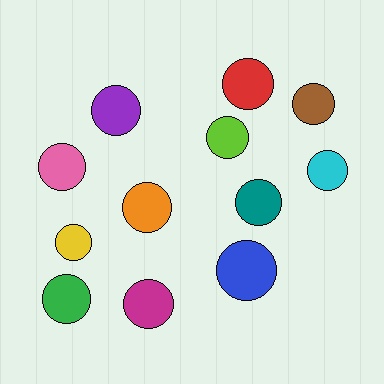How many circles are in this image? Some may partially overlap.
There are 12 circles.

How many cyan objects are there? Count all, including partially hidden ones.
There is 1 cyan object.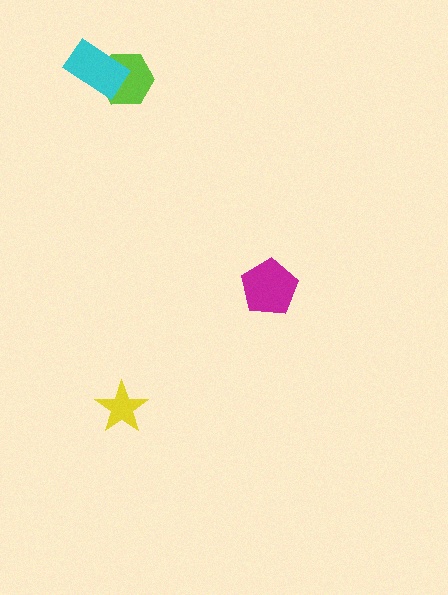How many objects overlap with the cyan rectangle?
1 object overlaps with the cyan rectangle.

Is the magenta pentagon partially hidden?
No, no other shape covers it.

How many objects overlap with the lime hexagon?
1 object overlaps with the lime hexagon.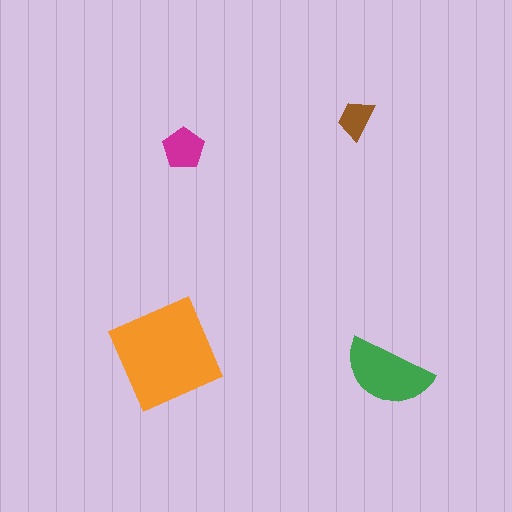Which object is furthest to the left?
The orange square is leftmost.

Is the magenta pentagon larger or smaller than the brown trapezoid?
Larger.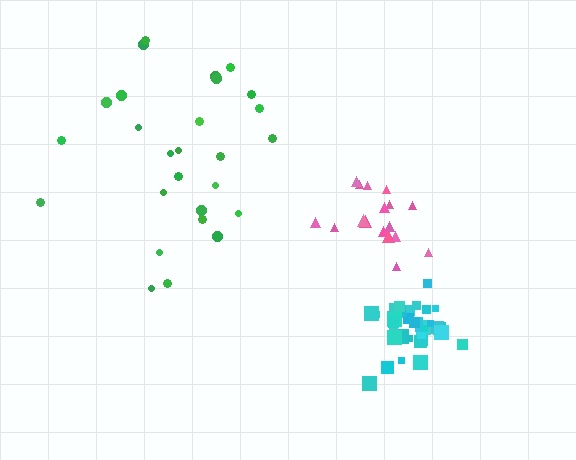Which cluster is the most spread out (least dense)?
Green.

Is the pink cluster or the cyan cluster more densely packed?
Cyan.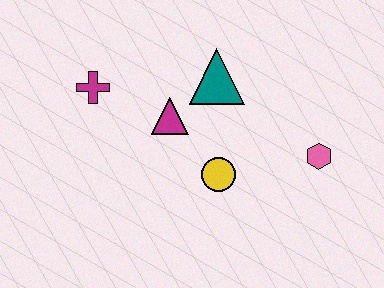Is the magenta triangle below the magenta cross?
Yes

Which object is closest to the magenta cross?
The magenta triangle is closest to the magenta cross.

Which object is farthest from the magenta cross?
The pink hexagon is farthest from the magenta cross.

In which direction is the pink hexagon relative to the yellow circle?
The pink hexagon is to the right of the yellow circle.